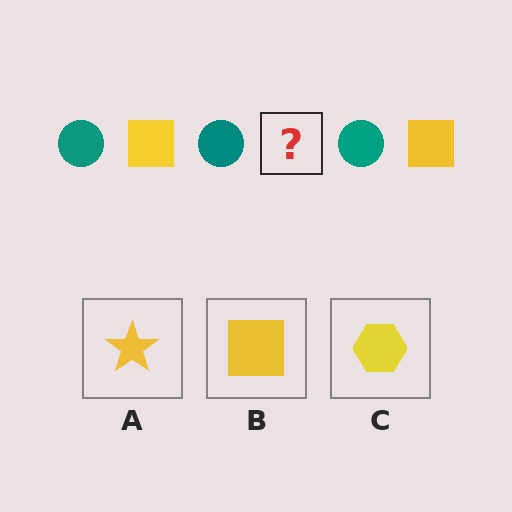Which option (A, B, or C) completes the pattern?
B.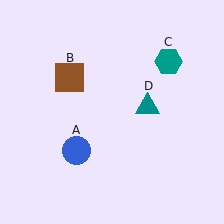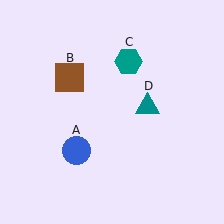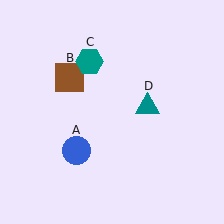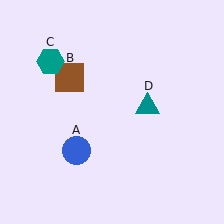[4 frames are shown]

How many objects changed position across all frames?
1 object changed position: teal hexagon (object C).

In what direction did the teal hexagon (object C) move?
The teal hexagon (object C) moved left.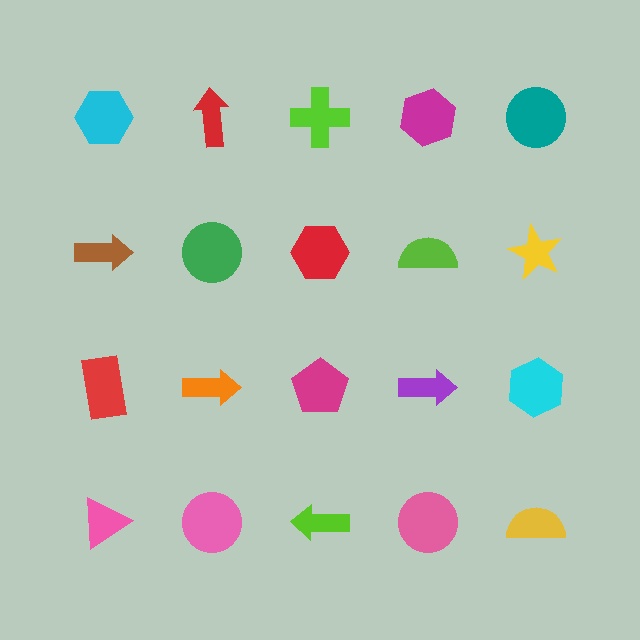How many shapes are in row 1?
5 shapes.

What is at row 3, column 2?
An orange arrow.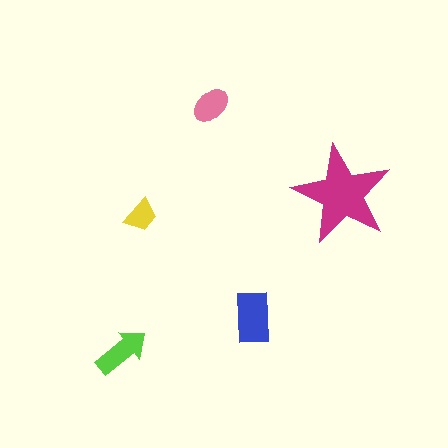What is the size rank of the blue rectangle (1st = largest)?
2nd.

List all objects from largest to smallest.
The magenta star, the blue rectangle, the lime arrow, the pink ellipse, the yellow trapezoid.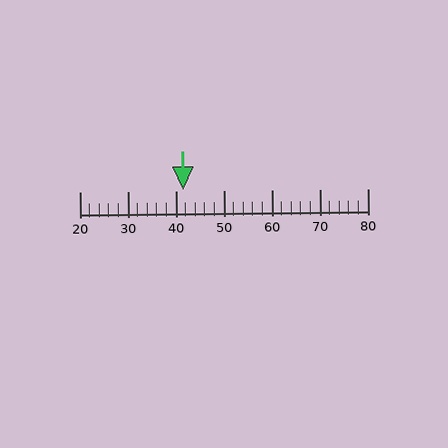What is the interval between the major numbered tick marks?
The major tick marks are spaced 10 units apart.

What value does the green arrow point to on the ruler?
The green arrow points to approximately 42.